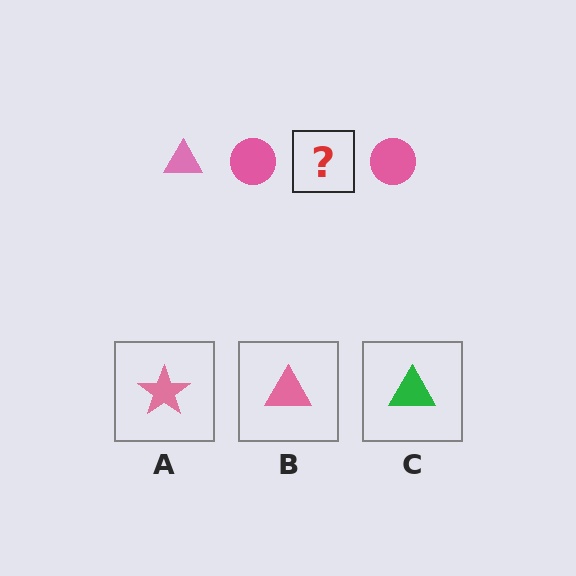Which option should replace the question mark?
Option B.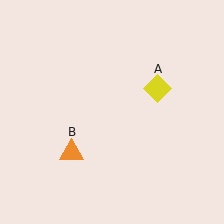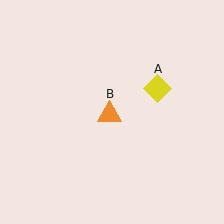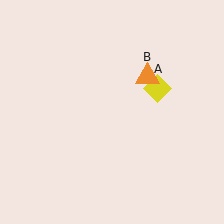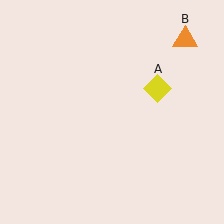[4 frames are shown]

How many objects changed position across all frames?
1 object changed position: orange triangle (object B).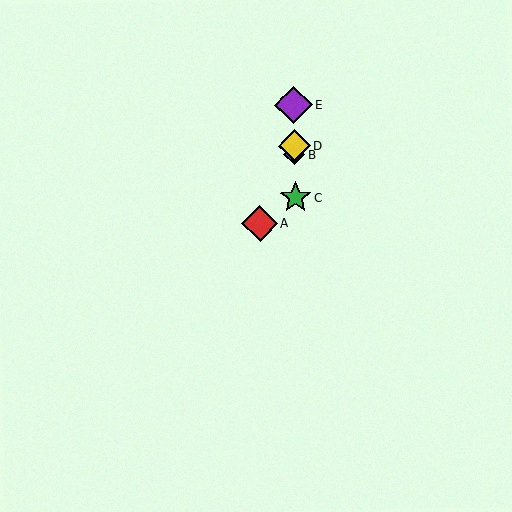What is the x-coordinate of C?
Object C is at x≈295.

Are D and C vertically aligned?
Yes, both are at x≈294.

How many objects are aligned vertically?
4 objects (B, C, D, E) are aligned vertically.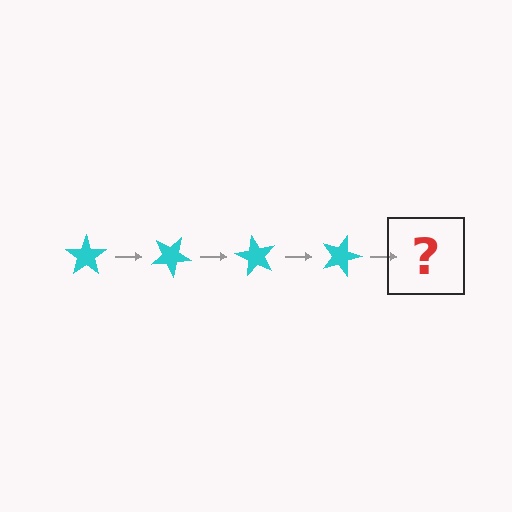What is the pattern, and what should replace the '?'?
The pattern is that the star rotates 30 degrees each step. The '?' should be a cyan star rotated 120 degrees.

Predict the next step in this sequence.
The next step is a cyan star rotated 120 degrees.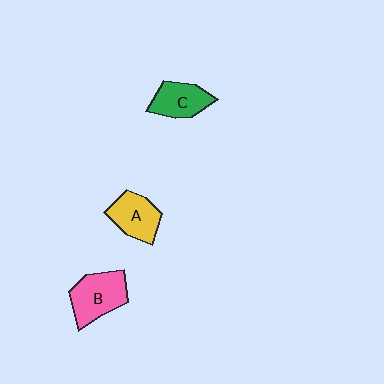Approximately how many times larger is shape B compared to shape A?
Approximately 1.2 times.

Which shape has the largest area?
Shape B (pink).